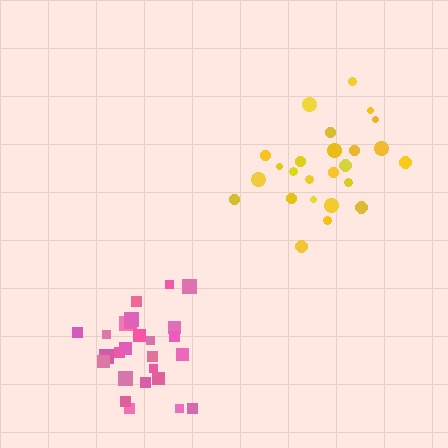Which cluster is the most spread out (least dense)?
Yellow.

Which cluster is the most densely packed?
Pink.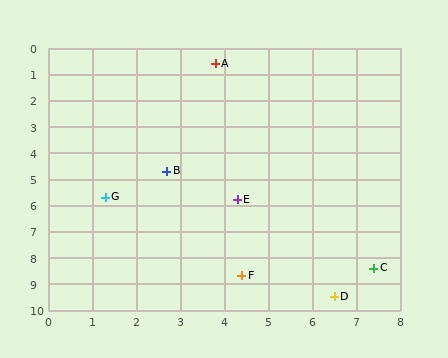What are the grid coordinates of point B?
Point B is at approximately (2.7, 4.7).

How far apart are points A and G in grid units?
Points A and G are about 5.7 grid units apart.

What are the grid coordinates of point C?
Point C is at approximately (7.4, 8.4).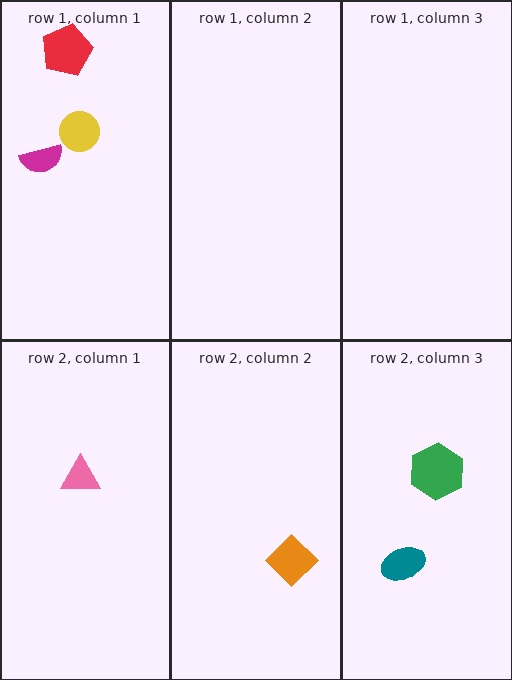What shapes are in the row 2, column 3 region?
The teal ellipse, the green hexagon.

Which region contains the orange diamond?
The row 2, column 2 region.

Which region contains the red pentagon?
The row 1, column 1 region.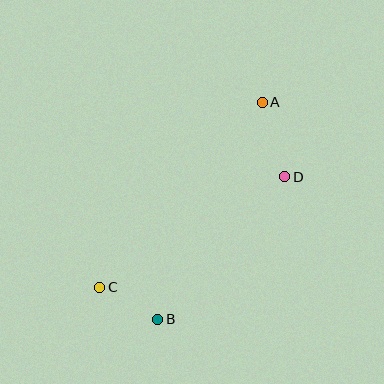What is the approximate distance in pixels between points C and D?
The distance between C and D is approximately 216 pixels.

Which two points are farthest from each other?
Points A and C are farthest from each other.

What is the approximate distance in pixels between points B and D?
The distance between B and D is approximately 191 pixels.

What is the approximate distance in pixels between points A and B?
The distance between A and B is approximately 241 pixels.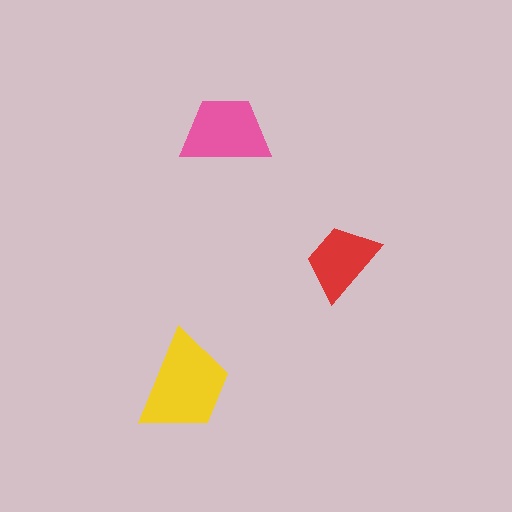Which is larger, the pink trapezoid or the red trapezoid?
The pink one.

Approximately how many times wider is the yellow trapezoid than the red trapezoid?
About 1.5 times wider.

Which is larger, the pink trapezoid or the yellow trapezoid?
The yellow one.